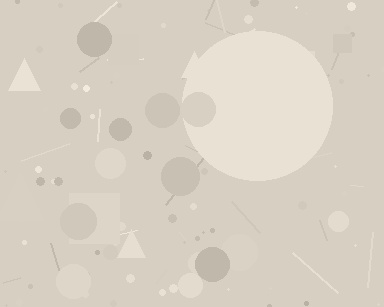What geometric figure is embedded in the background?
A circle is embedded in the background.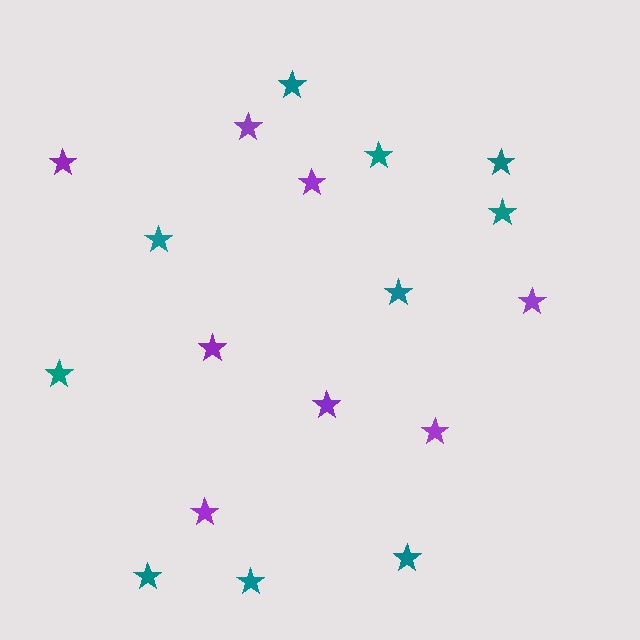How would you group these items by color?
There are 2 groups: one group of teal stars (10) and one group of purple stars (8).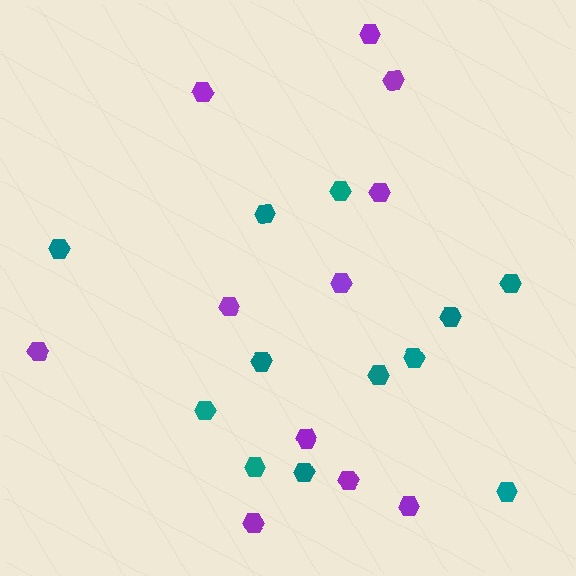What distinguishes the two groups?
There are 2 groups: one group of purple hexagons (11) and one group of teal hexagons (12).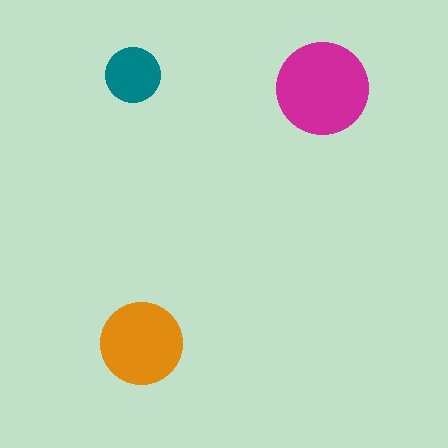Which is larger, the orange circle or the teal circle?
The orange one.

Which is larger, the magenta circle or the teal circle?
The magenta one.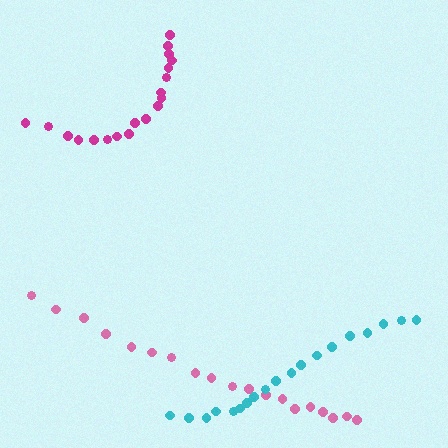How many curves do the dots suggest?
There are 3 distinct paths.